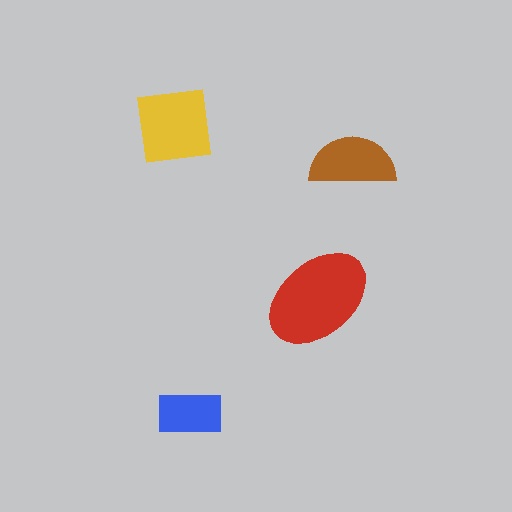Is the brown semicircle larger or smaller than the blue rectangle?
Larger.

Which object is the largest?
The red ellipse.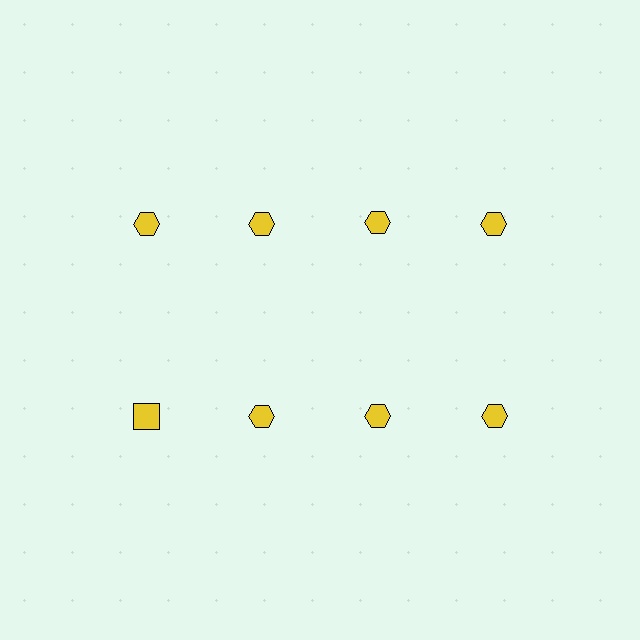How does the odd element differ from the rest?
It has a different shape: square instead of hexagon.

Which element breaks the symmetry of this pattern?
The yellow square in the second row, leftmost column breaks the symmetry. All other shapes are yellow hexagons.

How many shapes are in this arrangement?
There are 8 shapes arranged in a grid pattern.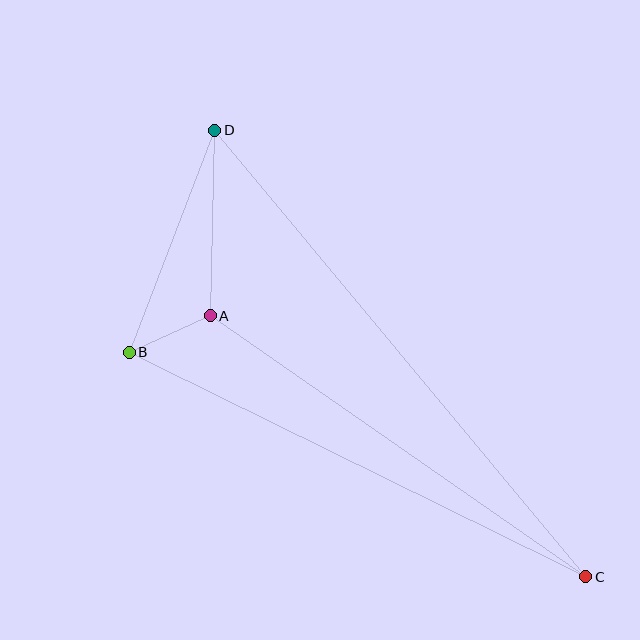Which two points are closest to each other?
Points A and B are closest to each other.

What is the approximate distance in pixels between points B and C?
The distance between B and C is approximately 509 pixels.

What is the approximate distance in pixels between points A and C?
The distance between A and C is approximately 457 pixels.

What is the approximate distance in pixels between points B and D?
The distance between B and D is approximately 238 pixels.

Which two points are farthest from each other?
Points C and D are farthest from each other.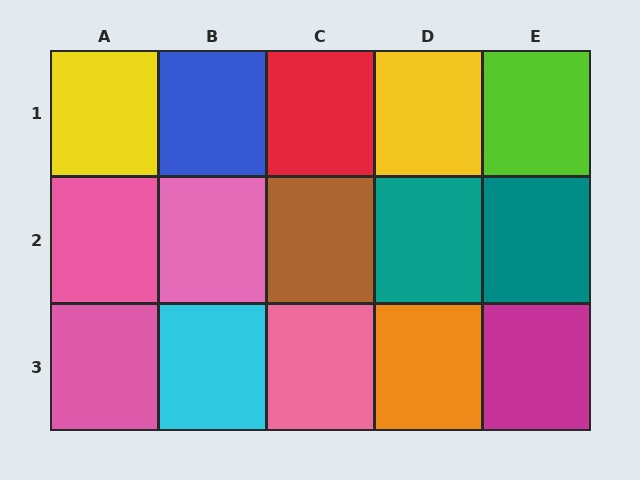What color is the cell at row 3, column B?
Cyan.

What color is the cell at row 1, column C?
Red.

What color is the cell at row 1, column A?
Yellow.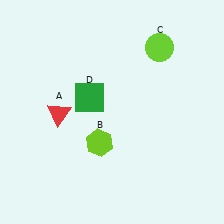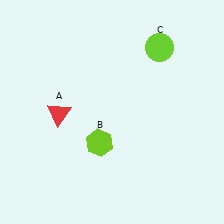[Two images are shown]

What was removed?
The green square (D) was removed in Image 2.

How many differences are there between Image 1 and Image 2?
There is 1 difference between the two images.